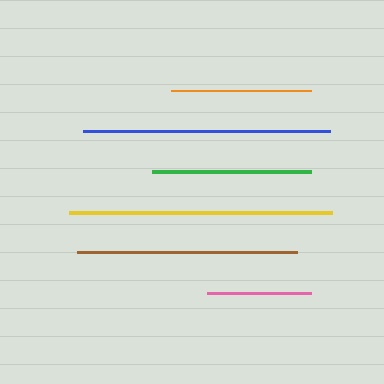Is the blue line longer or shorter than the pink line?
The blue line is longer than the pink line.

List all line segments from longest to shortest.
From longest to shortest: yellow, blue, brown, green, orange, pink.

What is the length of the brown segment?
The brown segment is approximately 221 pixels long.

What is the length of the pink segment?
The pink segment is approximately 104 pixels long.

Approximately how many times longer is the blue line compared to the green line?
The blue line is approximately 1.6 times the length of the green line.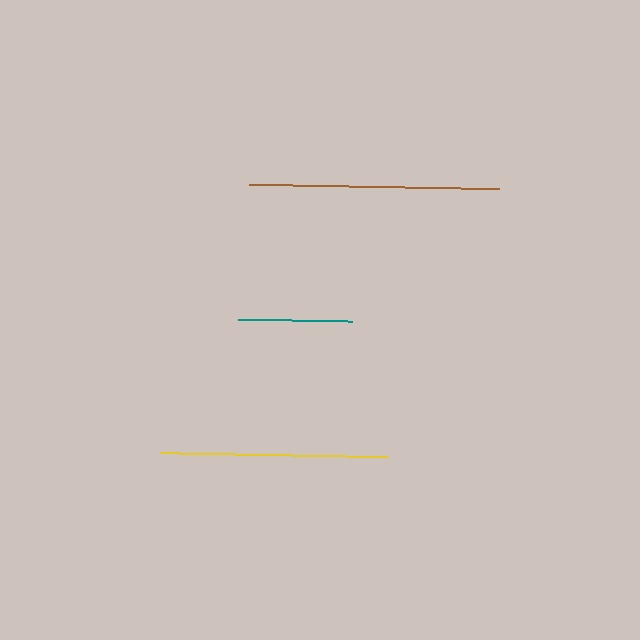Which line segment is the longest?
The brown line is the longest at approximately 250 pixels.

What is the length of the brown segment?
The brown segment is approximately 250 pixels long.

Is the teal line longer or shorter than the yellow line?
The yellow line is longer than the teal line.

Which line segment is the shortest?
The teal line is the shortest at approximately 114 pixels.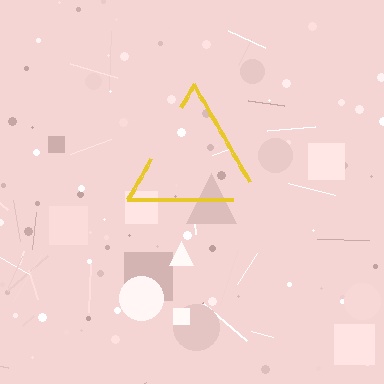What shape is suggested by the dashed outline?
The dashed outline suggests a triangle.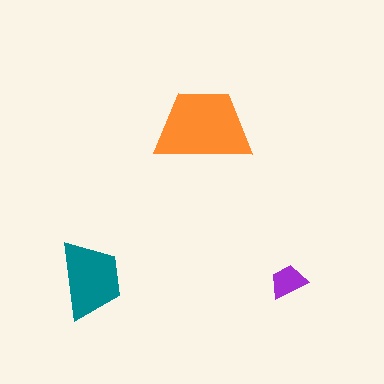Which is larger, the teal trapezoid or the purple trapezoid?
The teal one.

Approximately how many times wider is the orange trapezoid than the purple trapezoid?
About 2.5 times wider.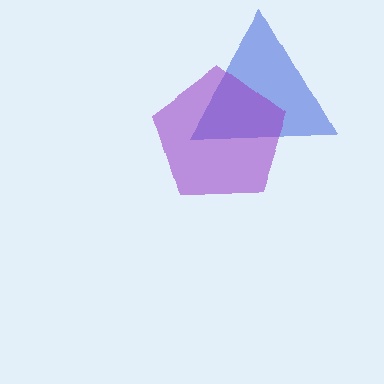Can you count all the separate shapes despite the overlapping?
Yes, there are 2 separate shapes.